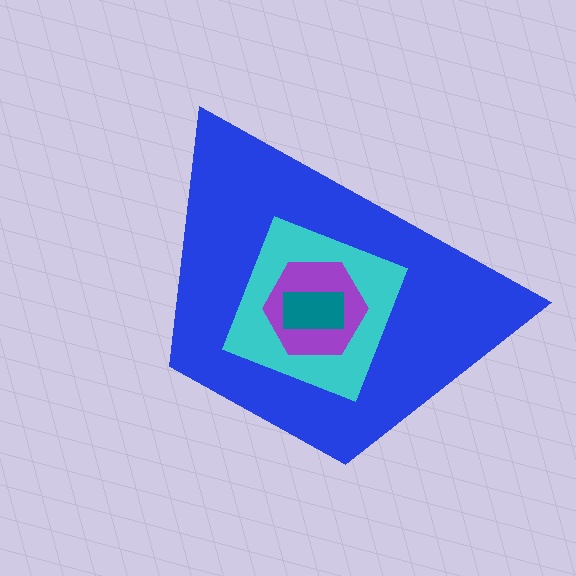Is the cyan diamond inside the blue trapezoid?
Yes.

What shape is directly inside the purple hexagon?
The teal rectangle.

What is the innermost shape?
The teal rectangle.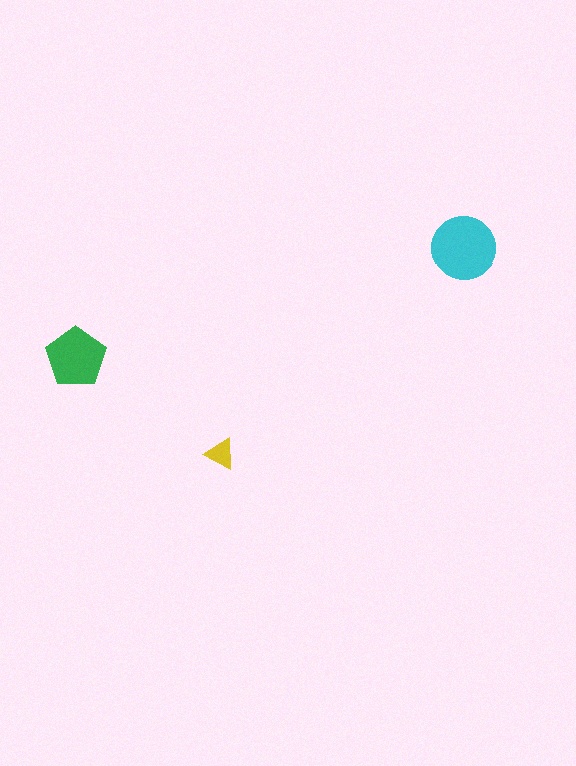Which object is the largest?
The cyan circle.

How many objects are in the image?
There are 3 objects in the image.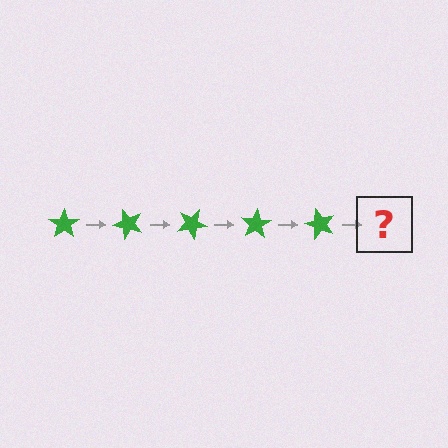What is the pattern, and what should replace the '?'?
The pattern is that the star rotates 50 degrees each step. The '?' should be a green star rotated 250 degrees.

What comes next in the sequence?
The next element should be a green star rotated 250 degrees.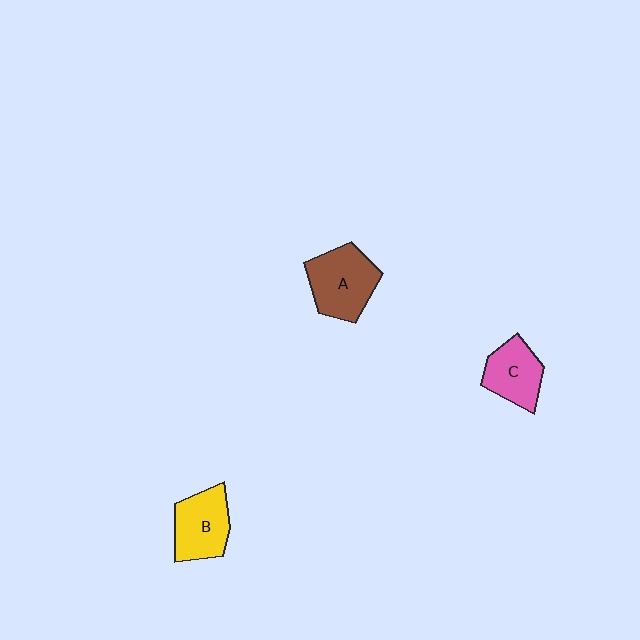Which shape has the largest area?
Shape A (brown).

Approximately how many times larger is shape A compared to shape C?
Approximately 1.3 times.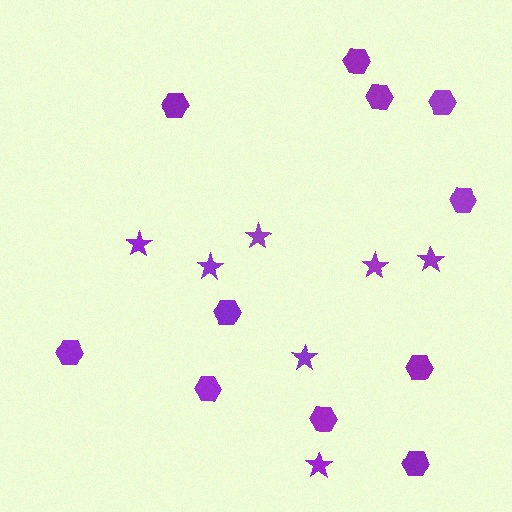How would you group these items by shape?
There are 2 groups: one group of hexagons (11) and one group of stars (7).